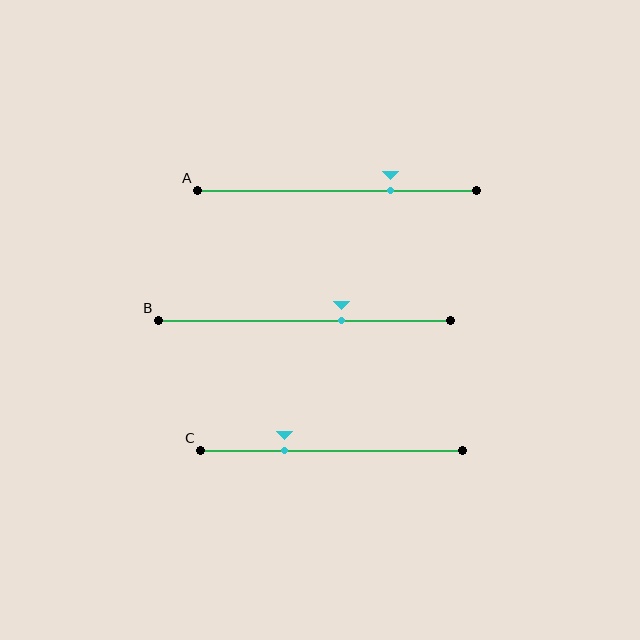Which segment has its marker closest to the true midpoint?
Segment B has its marker closest to the true midpoint.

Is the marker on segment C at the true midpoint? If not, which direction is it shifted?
No, the marker on segment C is shifted to the left by about 18% of the segment length.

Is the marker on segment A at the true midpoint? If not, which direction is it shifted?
No, the marker on segment A is shifted to the right by about 19% of the segment length.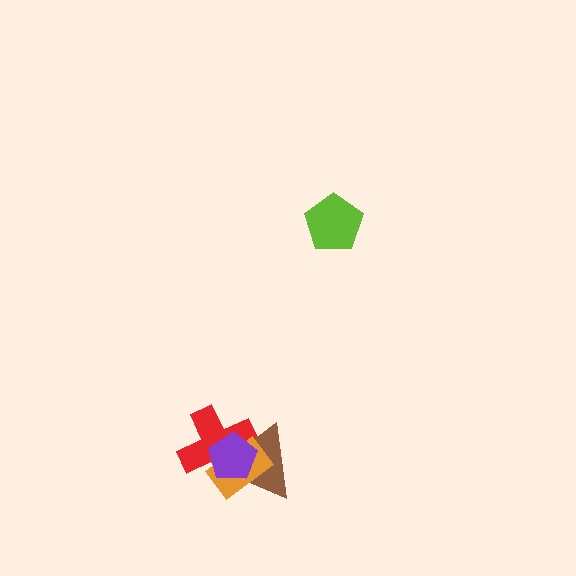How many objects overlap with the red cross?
3 objects overlap with the red cross.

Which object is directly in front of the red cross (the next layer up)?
The brown triangle is directly in front of the red cross.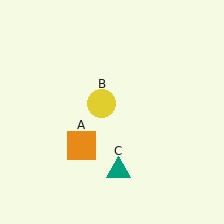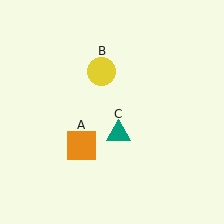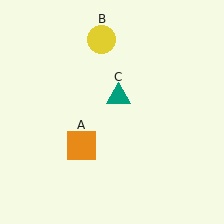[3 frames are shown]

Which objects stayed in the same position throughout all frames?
Orange square (object A) remained stationary.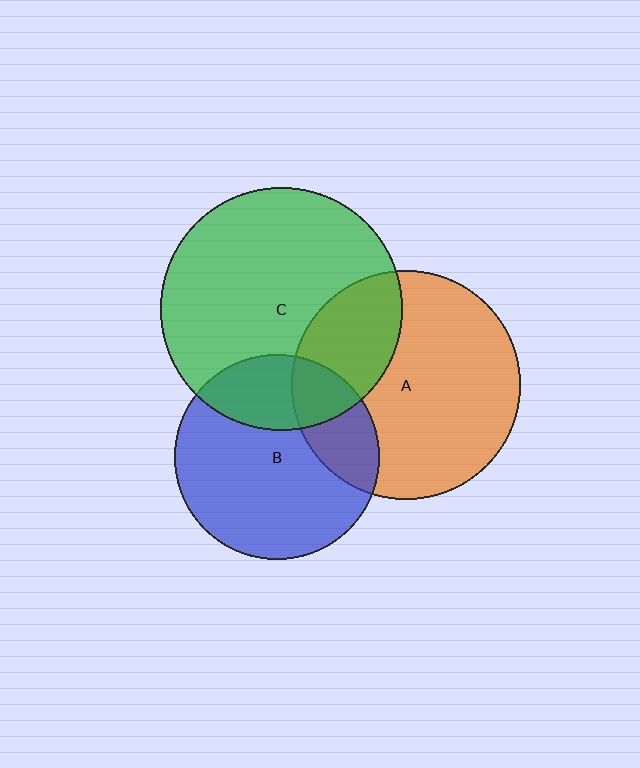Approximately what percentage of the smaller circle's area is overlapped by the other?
Approximately 30%.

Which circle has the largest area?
Circle C (green).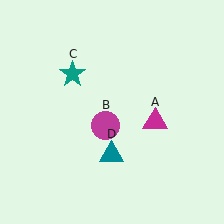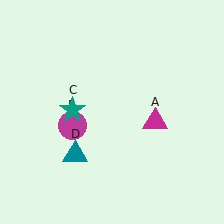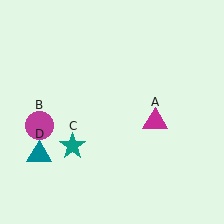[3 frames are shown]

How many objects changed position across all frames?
3 objects changed position: magenta circle (object B), teal star (object C), teal triangle (object D).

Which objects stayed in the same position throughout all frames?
Magenta triangle (object A) remained stationary.